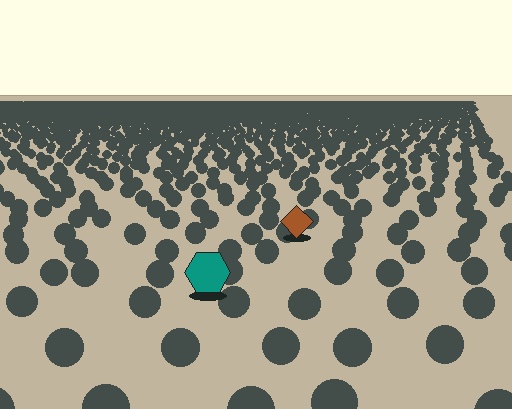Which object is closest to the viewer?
The teal hexagon is closest. The texture marks near it are larger and more spread out.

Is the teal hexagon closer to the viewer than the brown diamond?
Yes. The teal hexagon is closer — you can tell from the texture gradient: the ground texture is coarser near it.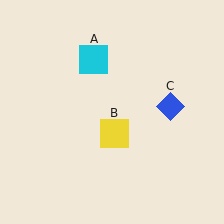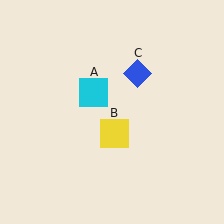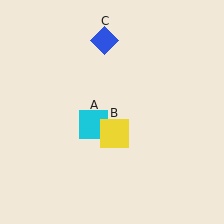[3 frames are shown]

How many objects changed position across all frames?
2 objects changed position: cyan square (object A), blue diamond (object C).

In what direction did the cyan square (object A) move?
The cyan square (object A) moved down.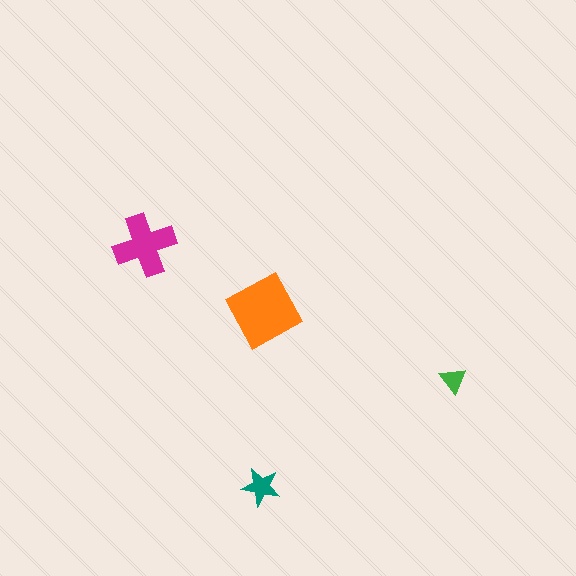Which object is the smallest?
The green triangle.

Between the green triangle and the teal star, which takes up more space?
The teal star.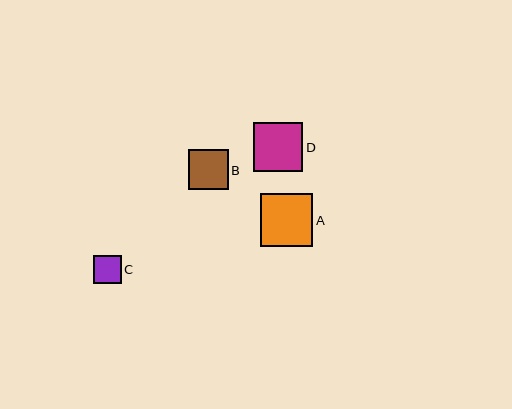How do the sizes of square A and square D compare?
Square A and square D are approximately the same size.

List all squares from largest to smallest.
From largest to smallest: A, D, B, C.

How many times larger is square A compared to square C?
Square A is approximately 1.9 times the size of square C.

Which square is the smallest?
Square C is the smallest with a size of approximately 28 pixels.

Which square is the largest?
Square A is the largest with a size of approximately 52 pixels.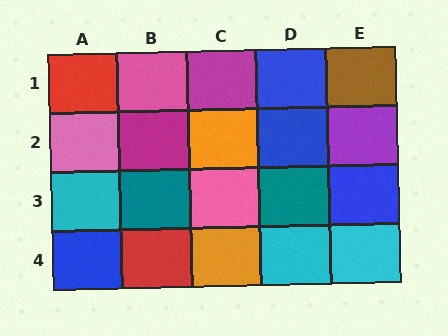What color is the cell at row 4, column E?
Cyan.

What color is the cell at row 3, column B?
Teal.